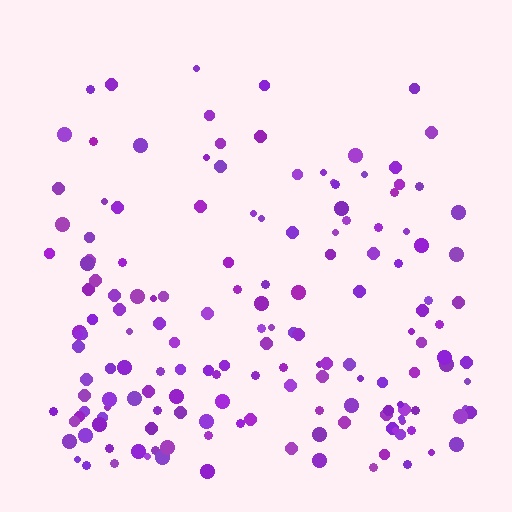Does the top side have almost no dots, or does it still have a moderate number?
Still a moderate number, just noticeably fewer than the bottom.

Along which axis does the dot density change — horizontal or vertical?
Vertical.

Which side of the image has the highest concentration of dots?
The bottom.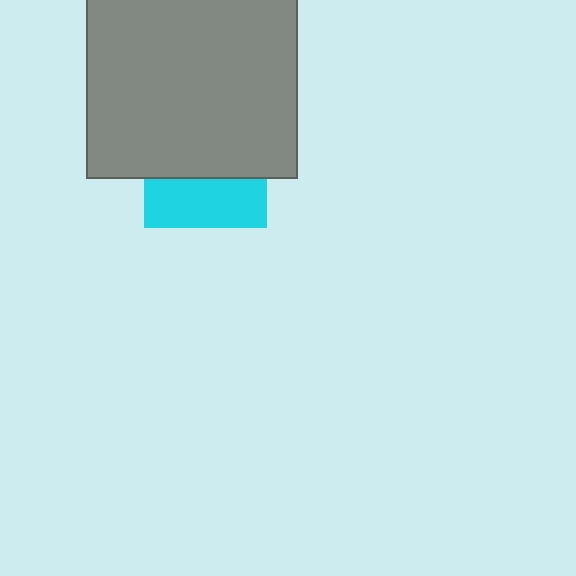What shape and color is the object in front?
The object in front is a gray square.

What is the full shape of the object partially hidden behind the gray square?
The partially hidden object is a cyan square.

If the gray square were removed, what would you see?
You would see the complete cyan square.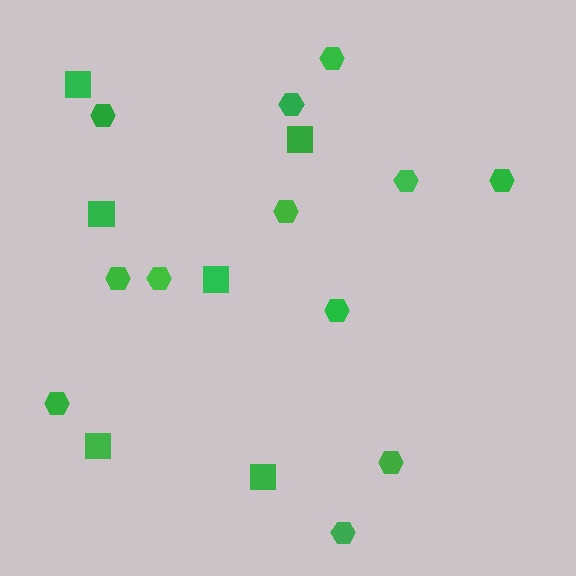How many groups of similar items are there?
There are 2 groups: one group of squares (6) and one group of hexagons (12).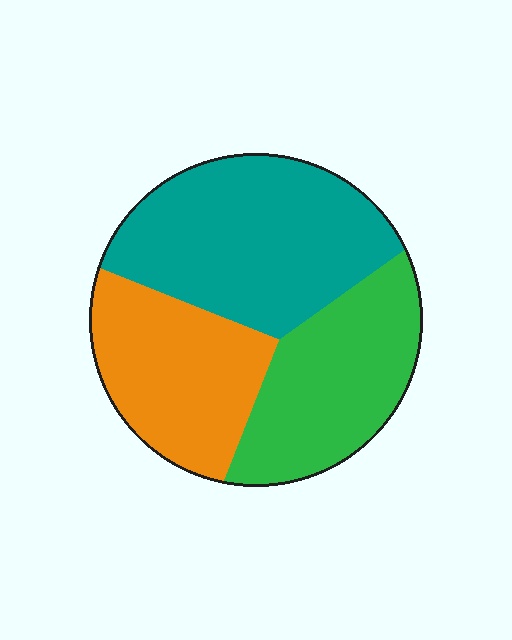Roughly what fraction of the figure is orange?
Orange takes up between a sixth and a third of the figure.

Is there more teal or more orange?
Teal.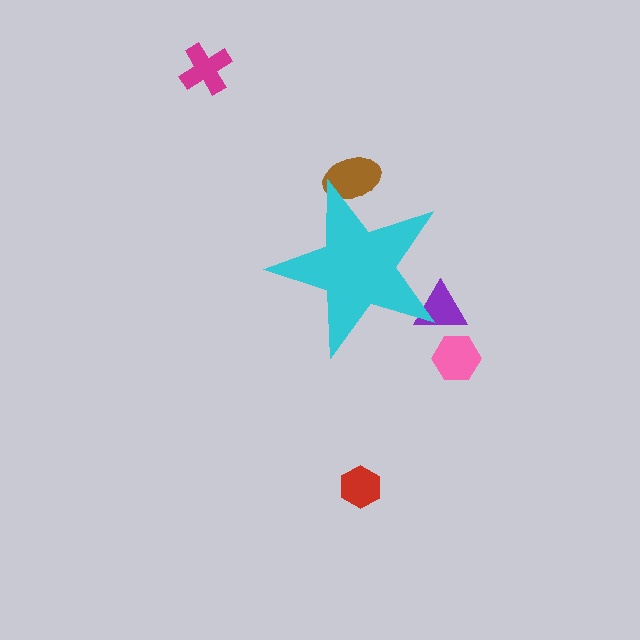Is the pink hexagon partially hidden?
No, the pink hexagon is fully visible.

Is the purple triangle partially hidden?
Yes, the purple triangle is partially hidden behind the cyan star.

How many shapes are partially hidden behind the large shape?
2 shapes are partially hidden.